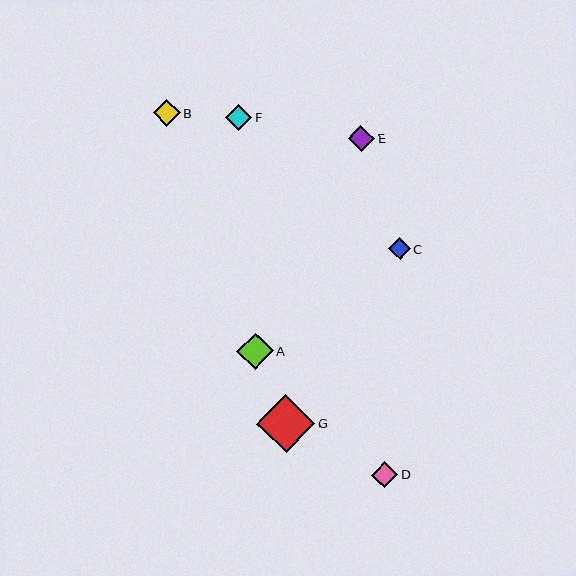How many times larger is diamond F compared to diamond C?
Diamond F is approximately 1.2 times the size of diamond C.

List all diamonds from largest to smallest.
From largest to smallest: G, A, B, D, E, F, C.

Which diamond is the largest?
Diamond G is the largest with a size of approximately 58 pixels.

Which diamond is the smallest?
Diamond C is the smallest with a size of approximately 21 pixels.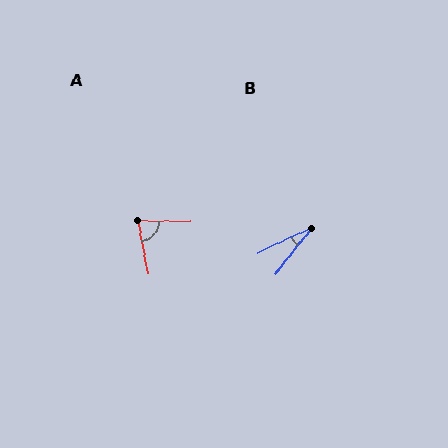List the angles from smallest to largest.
B (27°), A (77°).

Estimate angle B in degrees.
Approximately 27 degrees.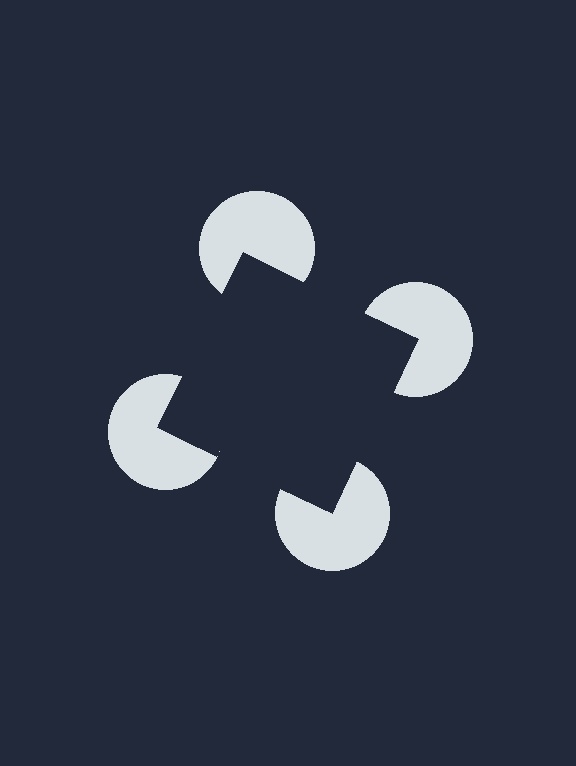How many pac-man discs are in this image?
There are 4 — one at each vertex of the illusory square.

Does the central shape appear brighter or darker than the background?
It typically appears slightly darker than the background, even though no actual brightness change is drawn.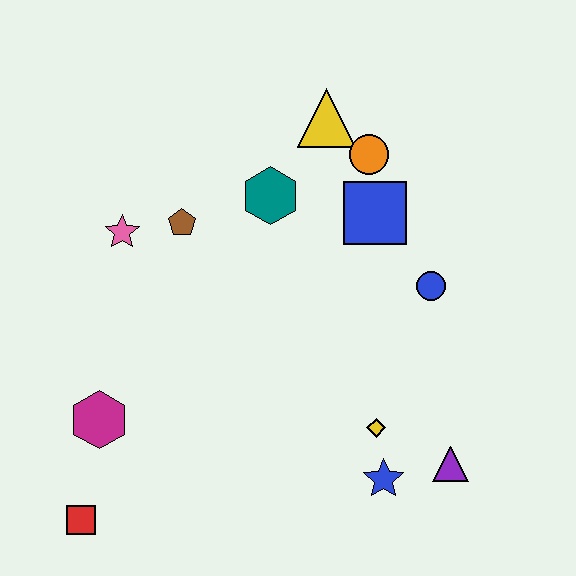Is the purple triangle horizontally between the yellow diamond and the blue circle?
No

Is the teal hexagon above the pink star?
Yes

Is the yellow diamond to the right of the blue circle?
No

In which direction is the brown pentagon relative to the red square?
The brown pentagon is above the red square.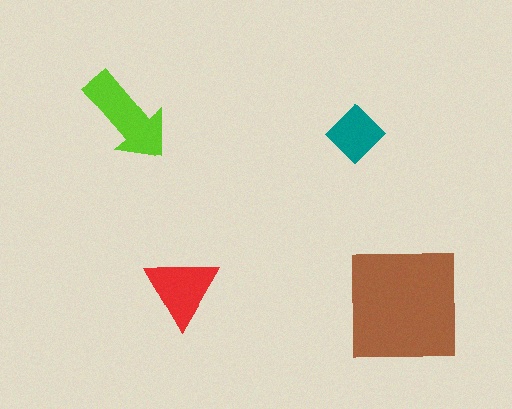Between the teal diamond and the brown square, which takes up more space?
The brown square.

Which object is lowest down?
The brown square is bottommost.